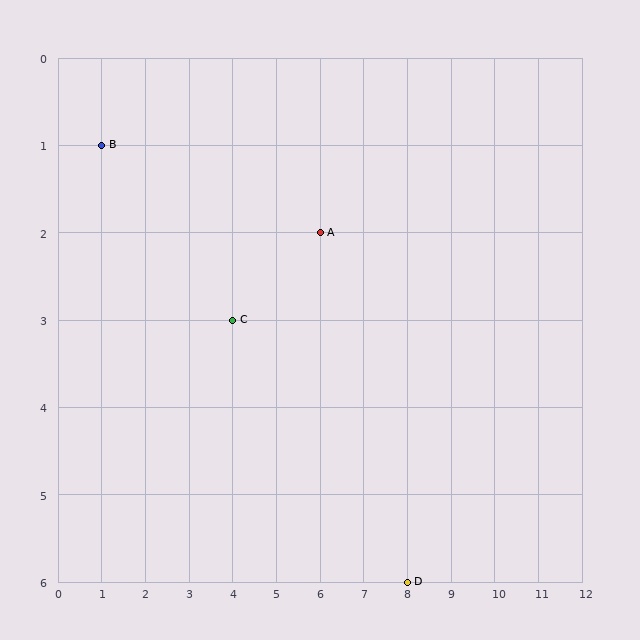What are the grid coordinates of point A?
Point A is at grid coordinates (6, 2).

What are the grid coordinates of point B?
Point B is at grid coordinates (1, 1).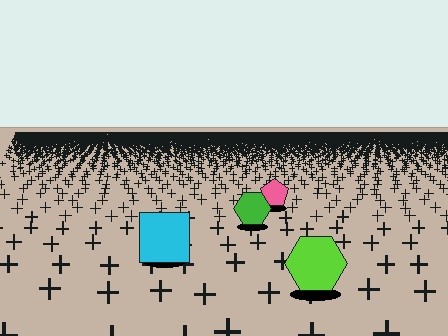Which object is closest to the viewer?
The lime hexagon is closest. The texture marks near it are larger and more spread out.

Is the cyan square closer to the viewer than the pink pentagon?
Yes. The cyan square is closer — you can tell from the texture gradient: the ground texture is coarser near it.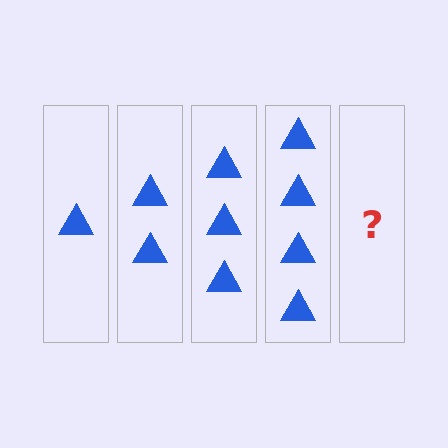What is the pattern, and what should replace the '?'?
The pattern is that each step adds one more triangle. The '?' should be 5 triangles.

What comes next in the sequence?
The next element should be 5 triangles.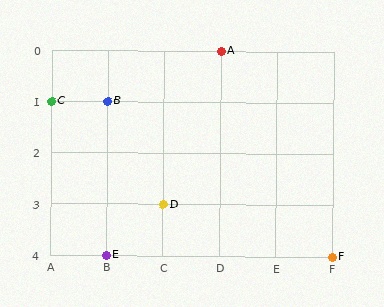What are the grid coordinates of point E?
Point E is at grid coordinates (B, 4).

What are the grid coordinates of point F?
Point F is at grid coordinates (F, 4).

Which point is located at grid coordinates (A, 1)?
Point C is at (A, 1).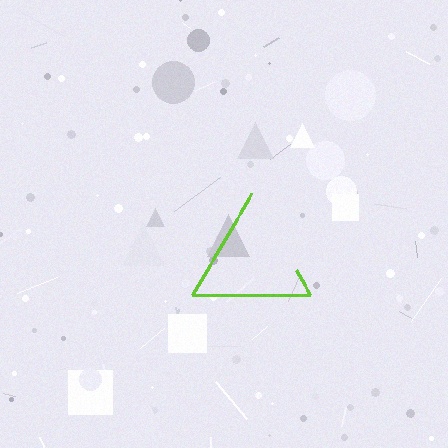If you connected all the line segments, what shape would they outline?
They would outline a triangle.